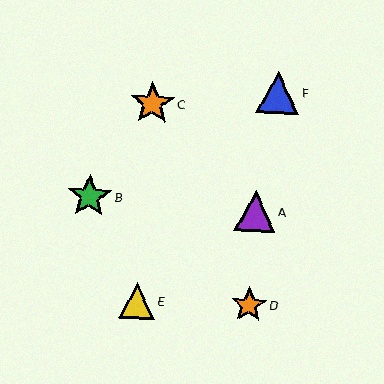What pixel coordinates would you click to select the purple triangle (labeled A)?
Click at (255, 211) to select the purple triangle A.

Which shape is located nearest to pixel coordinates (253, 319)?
The orange star (labeled D) at (249, 305) is nearest to that location.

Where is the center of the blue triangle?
The center of the blue triangle is at (278, 93).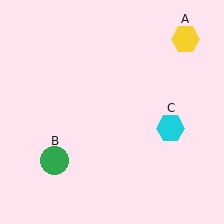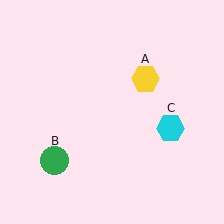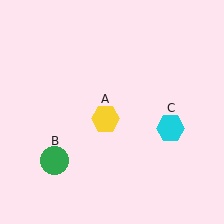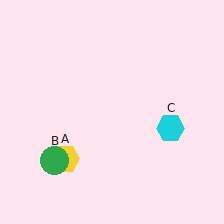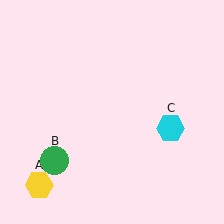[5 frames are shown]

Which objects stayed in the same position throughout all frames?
Green circle (object B) and cyan hexagon (object C) remained stationary.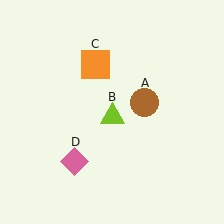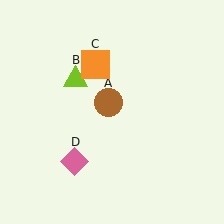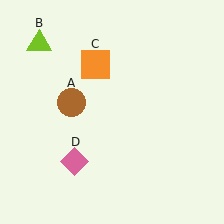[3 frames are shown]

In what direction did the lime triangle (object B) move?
The lime triangle (object B) moved up and to the left.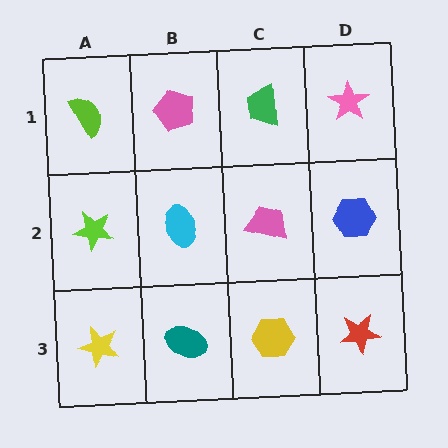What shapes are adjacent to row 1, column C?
A pink trapezoid (row 2, column C), a pink pentagon (row 1, column B), a pink star (row 1, column D).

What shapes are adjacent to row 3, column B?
A cyan ellipse (row 2, column B), a yellow star (row 3, column A), a yellow hexagon (row 3, column C).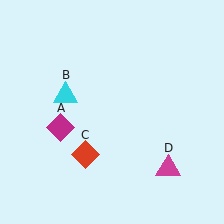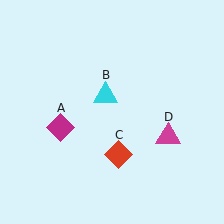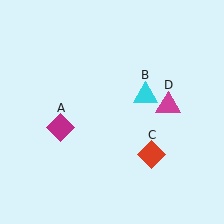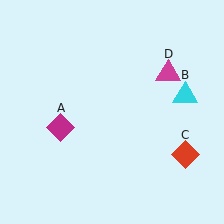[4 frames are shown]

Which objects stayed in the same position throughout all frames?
Magenta diamond (object A) remained stationary.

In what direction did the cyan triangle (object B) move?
The cyan triangle (object B) moved right.